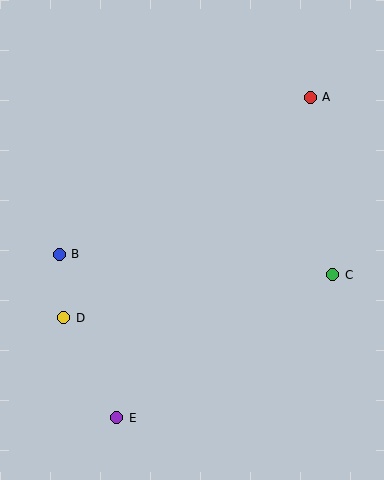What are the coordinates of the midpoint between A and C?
The midpoint between A and C is at (321, 186).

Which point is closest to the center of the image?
Point B at (59, 254) is closest to the center.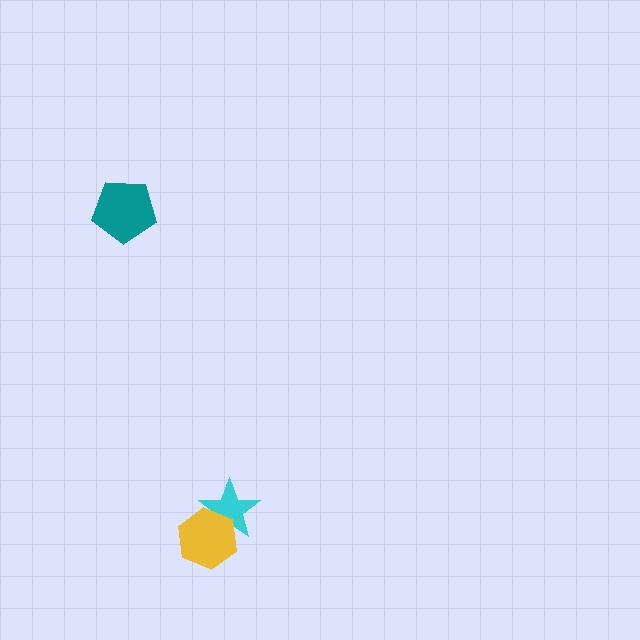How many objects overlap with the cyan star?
1 object overlaps with the cyan star.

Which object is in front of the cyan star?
The yellow hexagon is in front of the cyan star.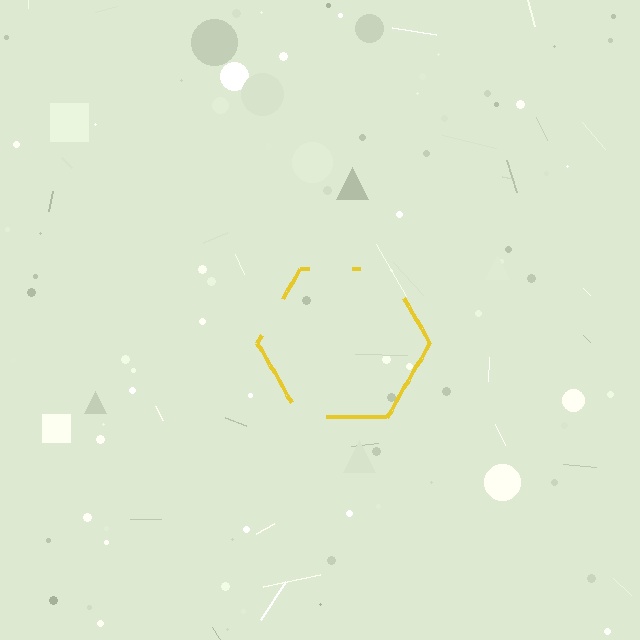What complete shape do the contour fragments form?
The contour fragments form a hexagon.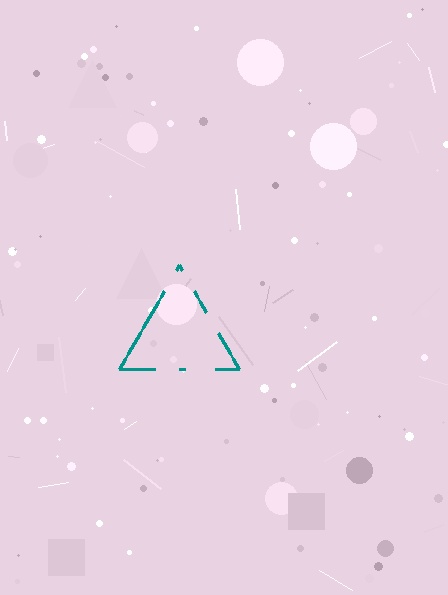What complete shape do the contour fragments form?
The contour fragments form a triangle.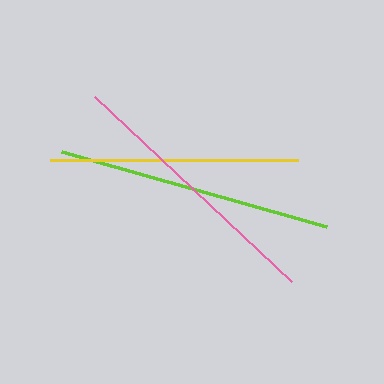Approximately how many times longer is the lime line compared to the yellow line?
The lime line is approximately 1.1 times the length of the yellow line.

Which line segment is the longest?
The lime line is the longest at approximately 275 pixels.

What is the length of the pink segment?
The pink segment is approximately 270 pixels long.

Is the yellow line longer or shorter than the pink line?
The pink line is longer than the yellow line.